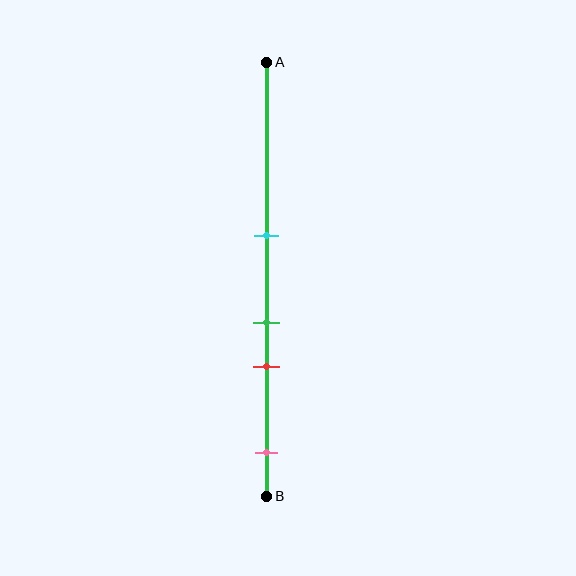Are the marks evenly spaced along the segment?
No, the marks are not evenly spaced.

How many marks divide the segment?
There are 4 marks dividing the segment.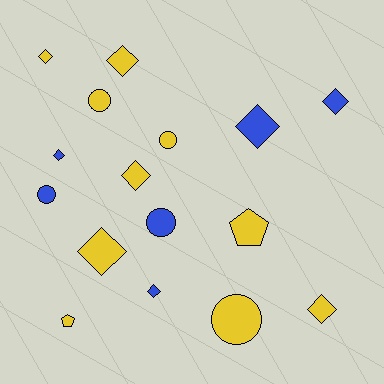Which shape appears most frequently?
Diamond, with 9 objects.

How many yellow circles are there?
There are 3 yellow circles.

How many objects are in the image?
There are 16 objects.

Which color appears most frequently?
Yellow, with 10 objects.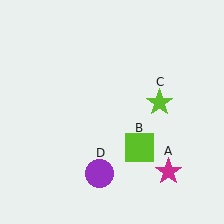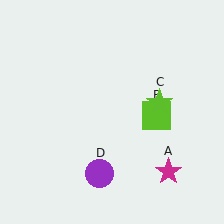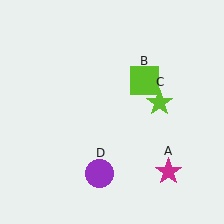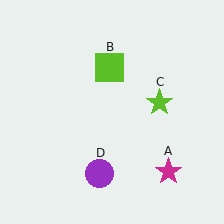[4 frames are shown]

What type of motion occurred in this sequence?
The lime square (object B) rotated counterclockwise around the center of the scene.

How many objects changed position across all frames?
1 object changed position: lime square (object B).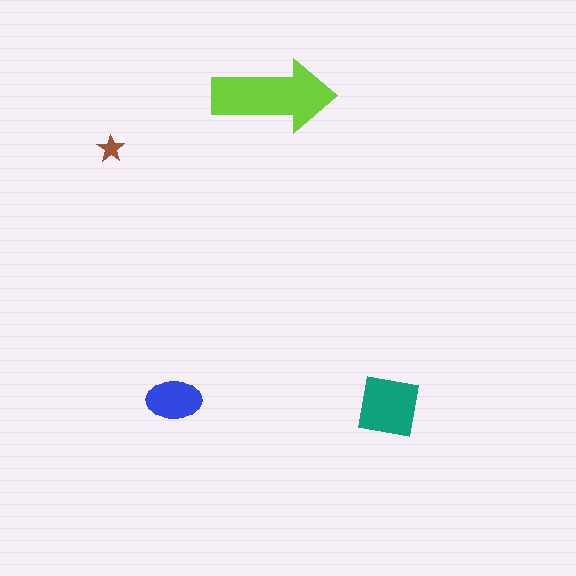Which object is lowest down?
The teal square is bottommost.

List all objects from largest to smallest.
The lime arrow, the teal square, the blue ellipse, the brown star.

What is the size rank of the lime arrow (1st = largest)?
1st.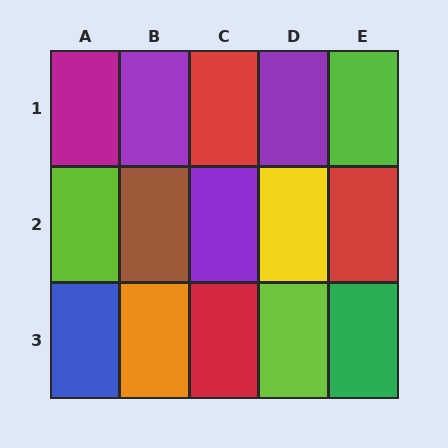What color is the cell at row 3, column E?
Green.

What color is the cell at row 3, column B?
Orange.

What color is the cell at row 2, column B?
Brown.